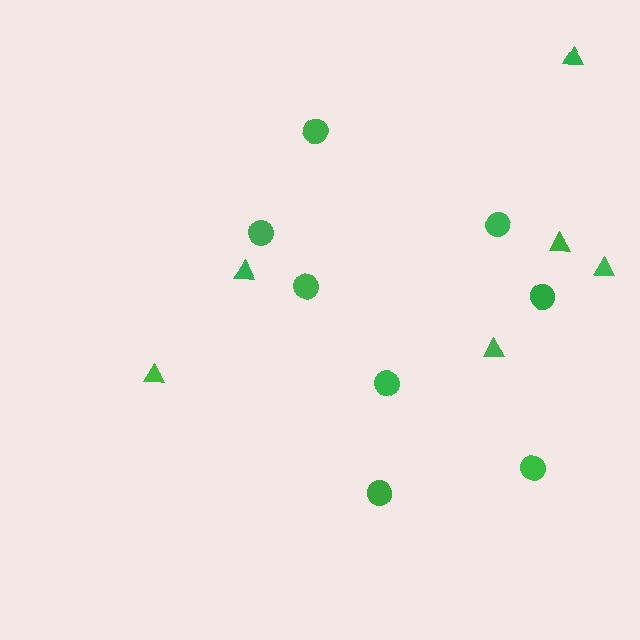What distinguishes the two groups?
There are 2 groups: one group of circles (8) and one group of triangles (6).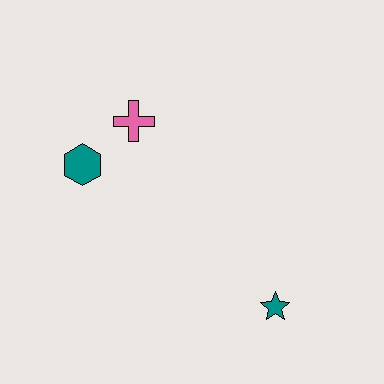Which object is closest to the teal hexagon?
The pink cross is closest to the teal hexagon.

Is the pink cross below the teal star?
No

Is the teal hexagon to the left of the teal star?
Yes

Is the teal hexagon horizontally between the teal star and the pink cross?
No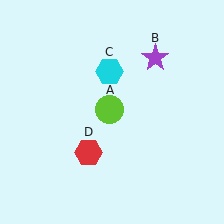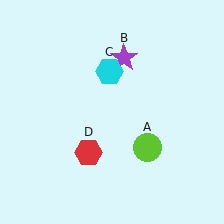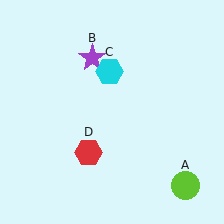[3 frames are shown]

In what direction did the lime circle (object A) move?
The lime circle (object A) moved down and to the right.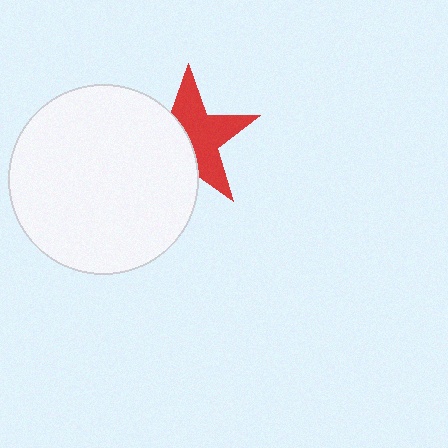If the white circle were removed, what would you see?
You would see the complete red star.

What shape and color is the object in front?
The object in front is a white circle.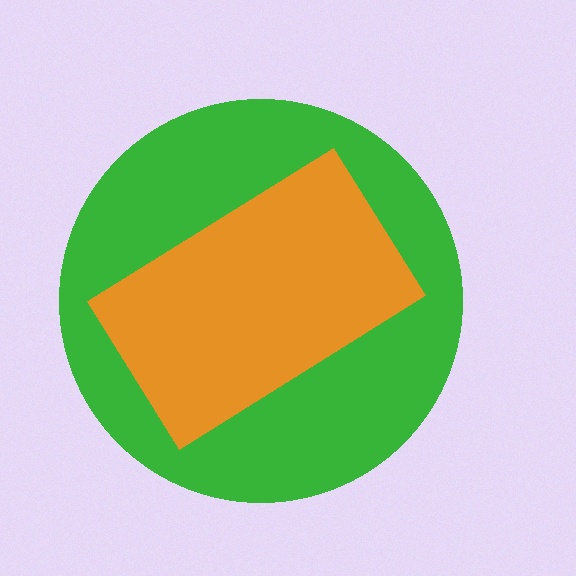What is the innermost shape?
The orange rectangle.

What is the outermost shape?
The green circle.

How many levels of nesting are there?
2.